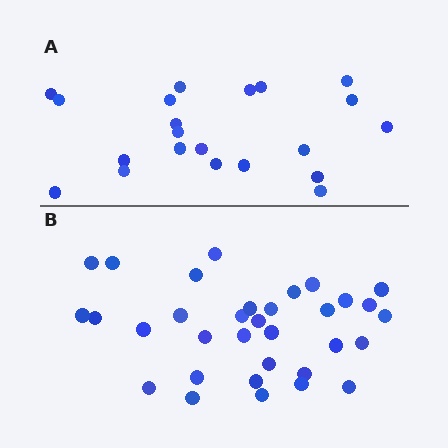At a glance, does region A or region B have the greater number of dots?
Region B (the bottom region) has more dots.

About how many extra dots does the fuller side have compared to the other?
Region B has roughly 12 or so more dots than region A.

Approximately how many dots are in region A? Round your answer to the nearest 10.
About 20 dots. (The exact count is 21, which rounds to 20.)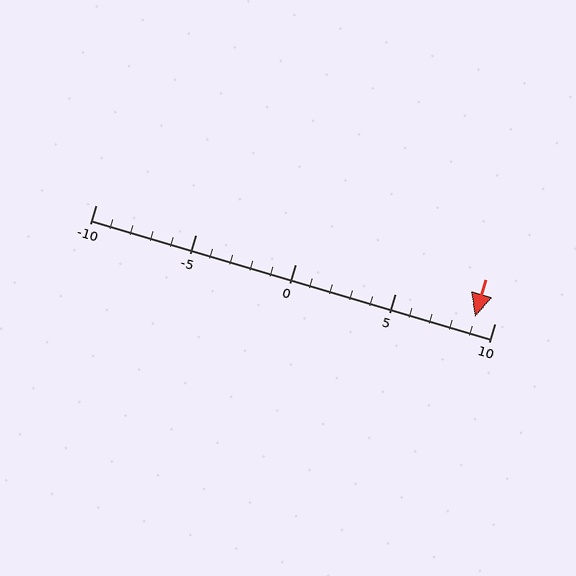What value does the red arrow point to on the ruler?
The red arrow points to approximately 9.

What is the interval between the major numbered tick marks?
The major tick marks are spaced 5 units apart.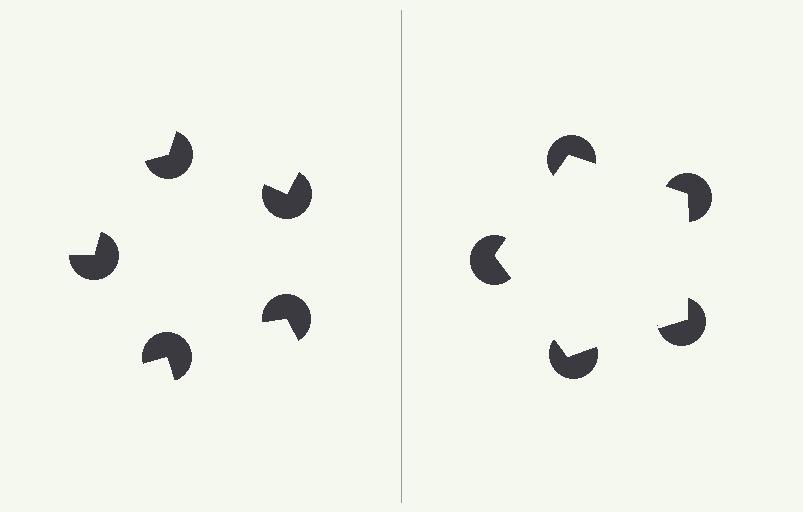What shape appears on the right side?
An illusory pentagon.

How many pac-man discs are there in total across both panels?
10 — 5 on each side.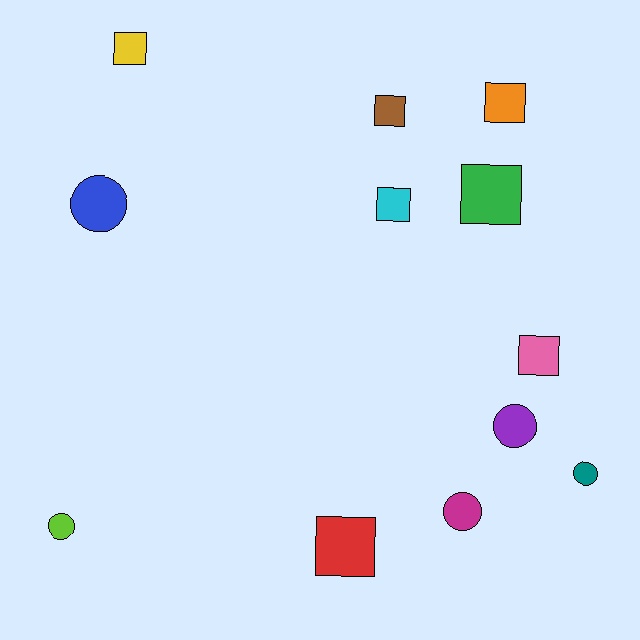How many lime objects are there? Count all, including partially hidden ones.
There is 1 lime object.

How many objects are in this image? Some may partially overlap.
There are 12 objects.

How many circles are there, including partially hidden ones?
There are 5 circles.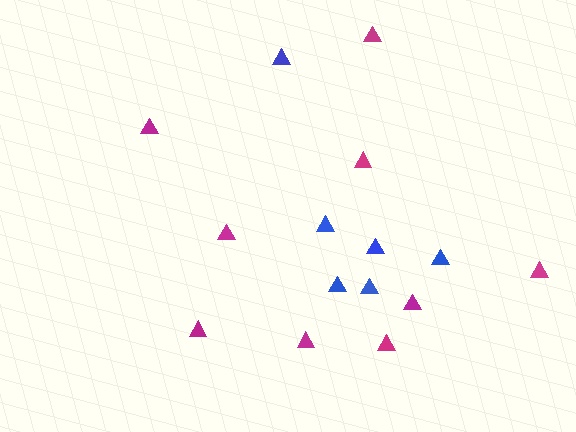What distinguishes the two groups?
There are 2 groups: one group of blue triangles (6) and one group of magenta triangles (9).